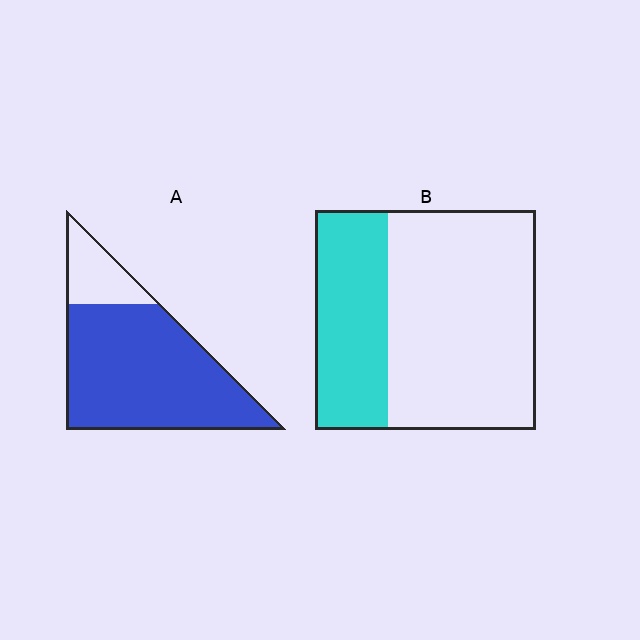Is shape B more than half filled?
No.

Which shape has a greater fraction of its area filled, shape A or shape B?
Shape A.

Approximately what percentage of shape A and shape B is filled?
A is approximately 80% and B is approximately 35%.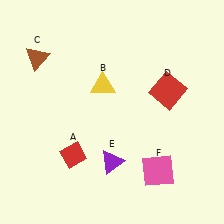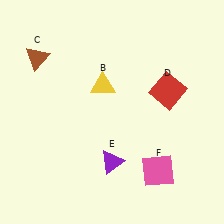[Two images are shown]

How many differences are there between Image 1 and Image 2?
There is 1 difference between the two images.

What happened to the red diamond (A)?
The red diamond (A) was removed in Image 2. It was in the bottom-left area of Image 1.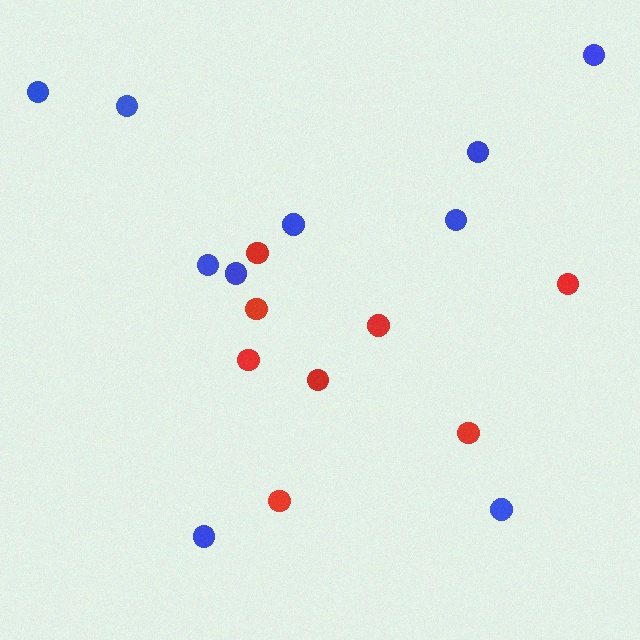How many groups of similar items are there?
There are 2 groups: one group of red circles (8) and one group of blue circles (10).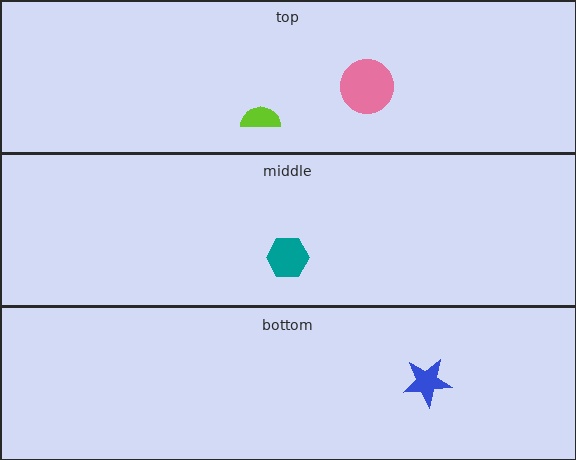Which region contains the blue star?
The bottom region.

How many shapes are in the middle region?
1.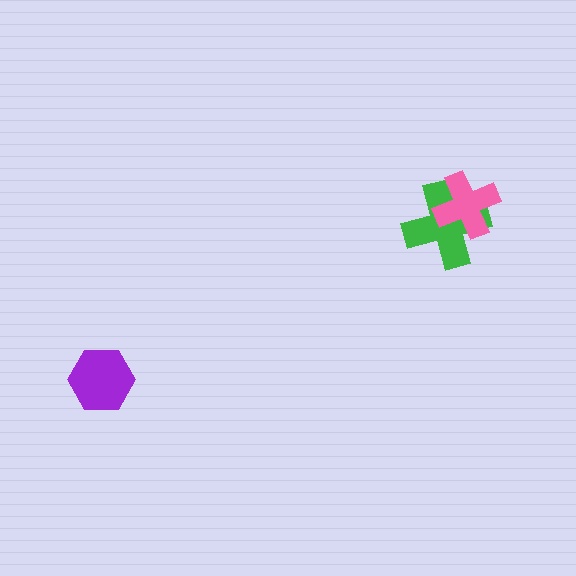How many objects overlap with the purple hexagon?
0 objects overlap with the purple hexagon.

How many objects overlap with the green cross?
1 object overlaps with the green cross.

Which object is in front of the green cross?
The pink cross is in front of the green cross.